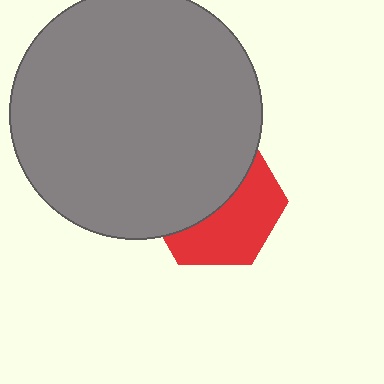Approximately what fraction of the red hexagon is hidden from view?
Roughly 52% of the red hexagon is hidden behind the gray circle.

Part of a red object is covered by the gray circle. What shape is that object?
It is a hexagon.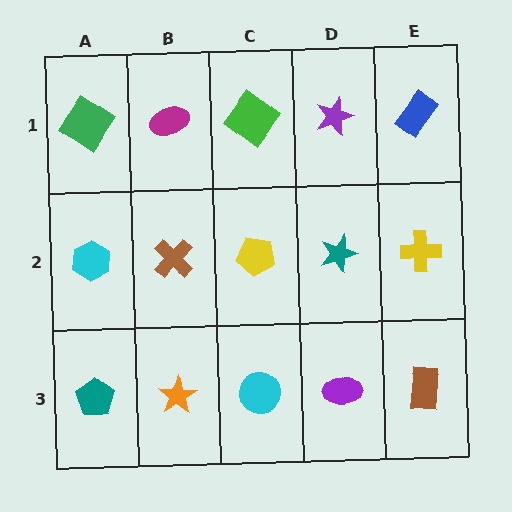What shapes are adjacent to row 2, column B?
A magenta ellipse (row 1, column B), an orange star (row 3, column B), a cyan hexagon (row 2, column A), a yellow pentagon (row 2, column C).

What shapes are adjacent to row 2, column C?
A green diamond (row 1, column C), a cyan circle (row 3, column C), a brown cross (row 2, column B), a teal star (row 2, column D).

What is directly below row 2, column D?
A purple ellipse.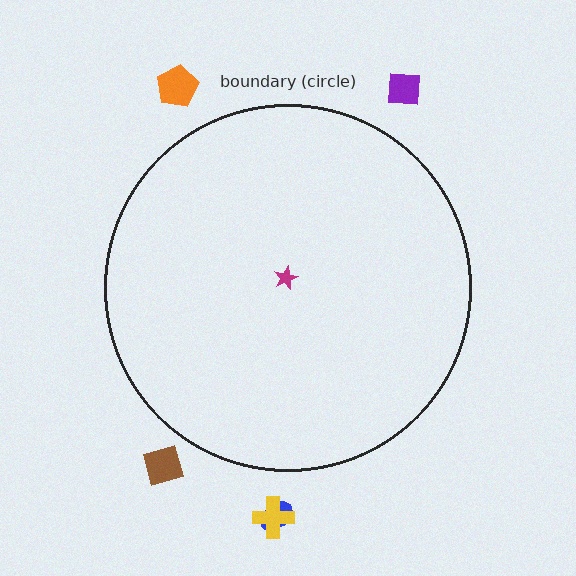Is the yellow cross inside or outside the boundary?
Outside.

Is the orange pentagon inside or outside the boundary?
Outside.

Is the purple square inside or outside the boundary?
Outside.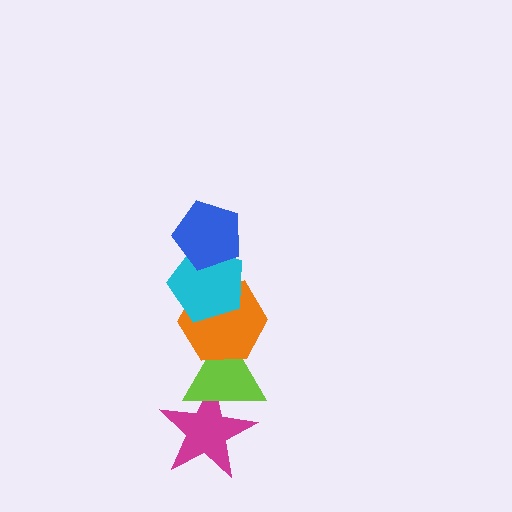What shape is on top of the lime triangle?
The orange hexagon is on top of the lime triangle.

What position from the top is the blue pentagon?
The blue pentagon is 1st from the top.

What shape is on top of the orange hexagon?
The cyan pentagon is on top of the orange hexagon.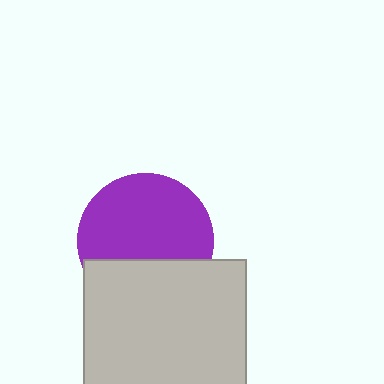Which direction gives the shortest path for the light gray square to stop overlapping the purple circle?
Moving down gives the shortest separation.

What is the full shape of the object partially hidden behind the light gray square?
The partially hidden object is a purple circle.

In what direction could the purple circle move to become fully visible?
The purple circle could move up. That would shift it out from behind the light gray square entirely.